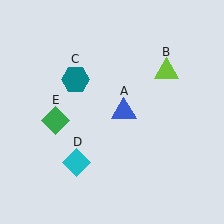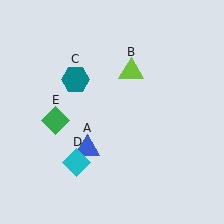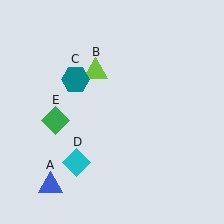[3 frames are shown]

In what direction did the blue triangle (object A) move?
The blue triangle (object A) moved down and to the left.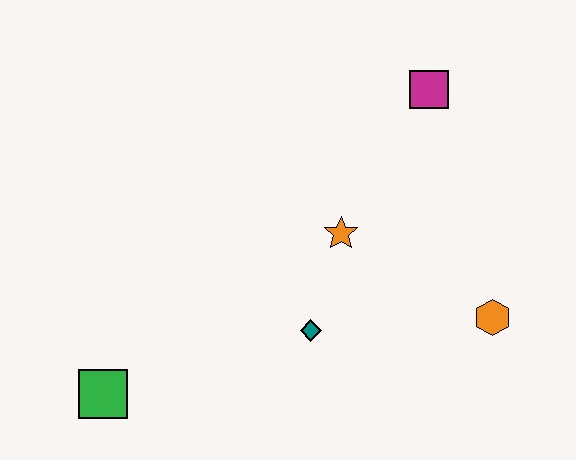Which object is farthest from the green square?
The magenta square is farthest from the green square.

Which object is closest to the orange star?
The teal diamond is closest to the orange star.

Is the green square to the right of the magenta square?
No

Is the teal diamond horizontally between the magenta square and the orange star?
No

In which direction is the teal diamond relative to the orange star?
The teal diamond is below the orange star.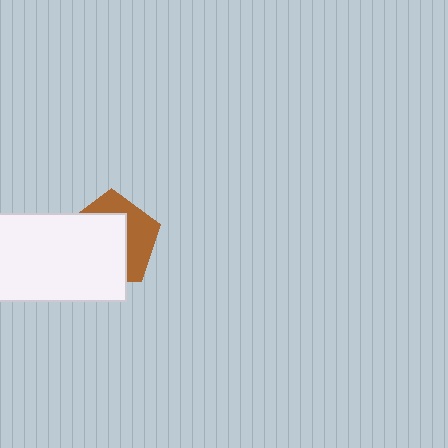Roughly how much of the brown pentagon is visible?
A small part of it is visible (roughly 40%).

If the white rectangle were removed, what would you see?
You would see the complete brown pentagon.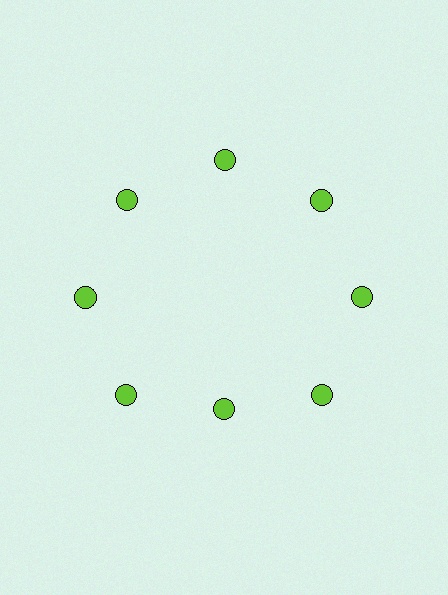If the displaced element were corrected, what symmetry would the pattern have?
It would have 8-fold rotational symmetry — the pattern would map onto itself every 45 degrees.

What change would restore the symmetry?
The symmetry would be restored by moving it outward, back onto the ring so that all 8 circles sit at equal angles and equal distance from the center.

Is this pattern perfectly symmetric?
No. The 8 lime circles are arranged in a ring, but one element near the 6 o'clock position is pulled inward toward the center, breaking the 8-fold rotational symmetry.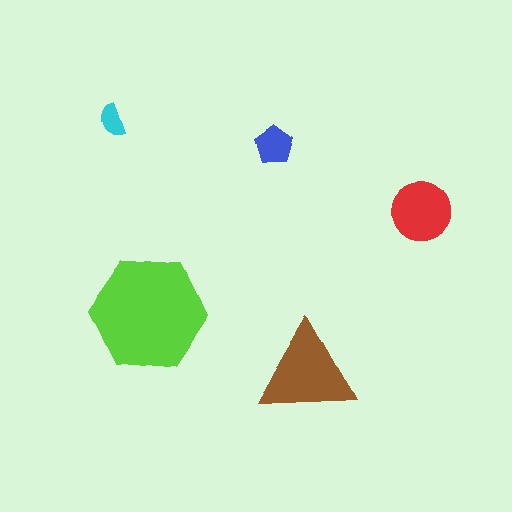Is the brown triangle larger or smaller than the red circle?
Larger.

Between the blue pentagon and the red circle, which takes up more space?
The red circle.